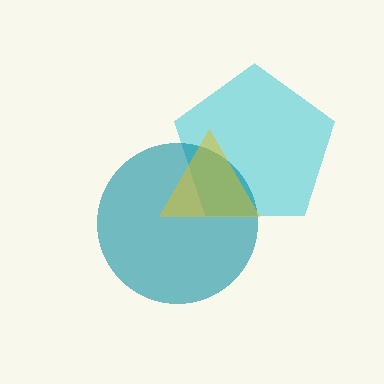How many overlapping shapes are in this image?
There are 3 overlapping shapes in the image.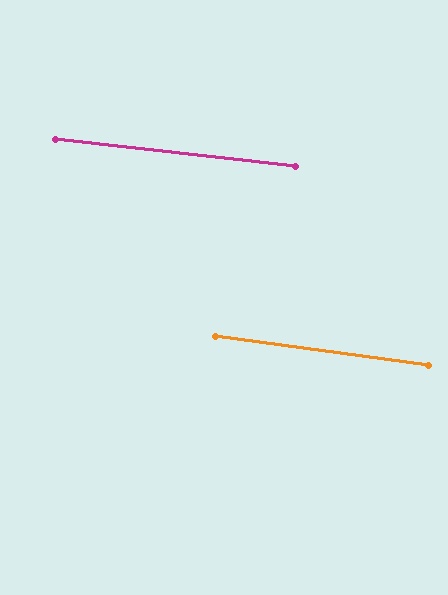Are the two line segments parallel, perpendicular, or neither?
Parallel — their directions differ by only 1.4°.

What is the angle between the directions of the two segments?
Approximately 1 degree.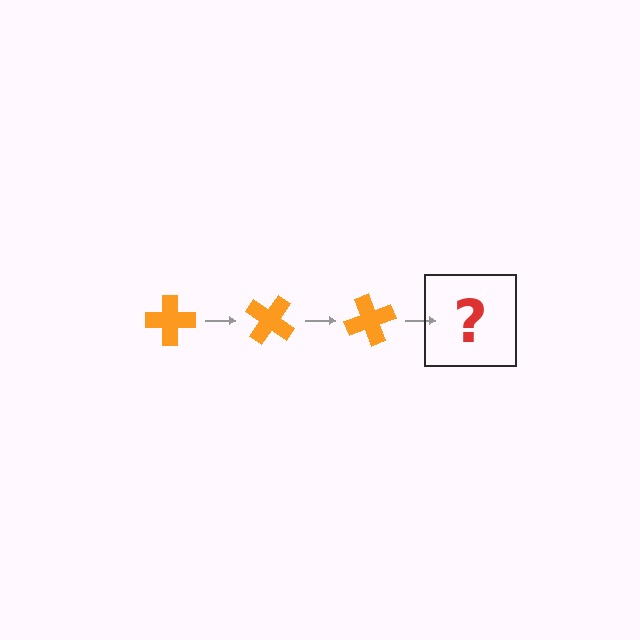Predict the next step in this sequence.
The next step is an orange cross rotated 105 degrees.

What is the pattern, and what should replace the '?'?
The pattern is that the cross rotates 35 degrees each step. The '?' should be an orange cross rotated 105 degrees.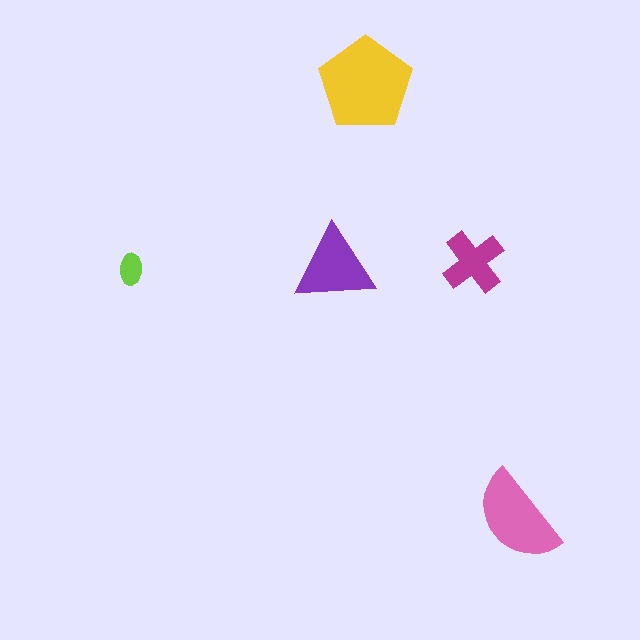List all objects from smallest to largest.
The lime ellipse, the magenta cross, the purple triangle, the pink semicircle, the yellow pentagon.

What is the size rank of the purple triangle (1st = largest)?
3rd.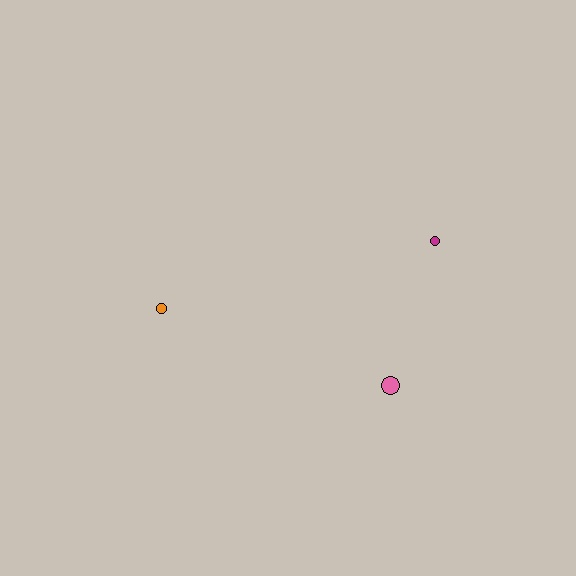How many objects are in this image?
There are 3 objects.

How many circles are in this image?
There are 3 circles.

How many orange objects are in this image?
There is 1 orange object.